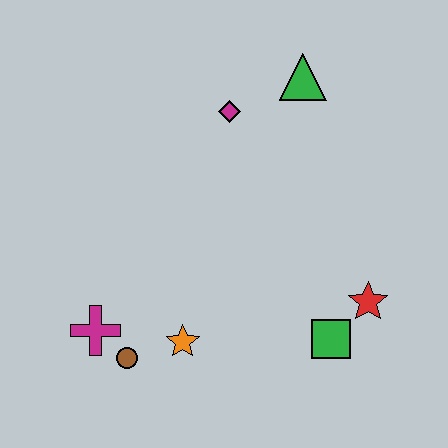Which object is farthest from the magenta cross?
The green triangle is farthest from the magenta cross.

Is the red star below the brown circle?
No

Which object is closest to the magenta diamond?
The green triangle is closest to the magenta diamond.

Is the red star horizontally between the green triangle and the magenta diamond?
No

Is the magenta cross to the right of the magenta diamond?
No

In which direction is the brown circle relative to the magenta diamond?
The brown circle is below the magenta diamond.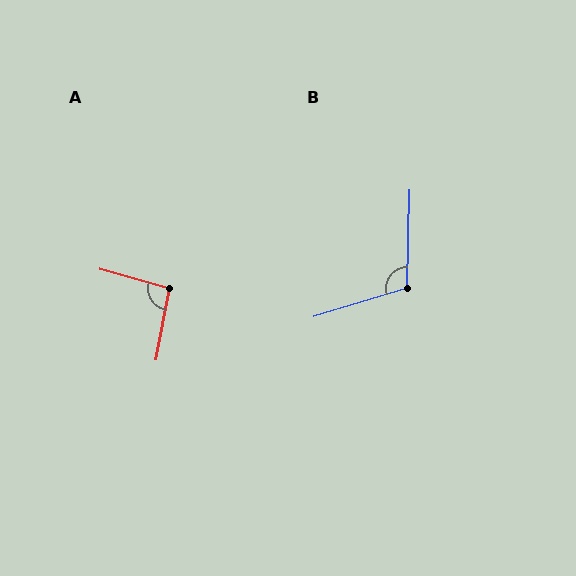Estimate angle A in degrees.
Approximately 95 degrees.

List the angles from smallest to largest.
A (95°), B (108°).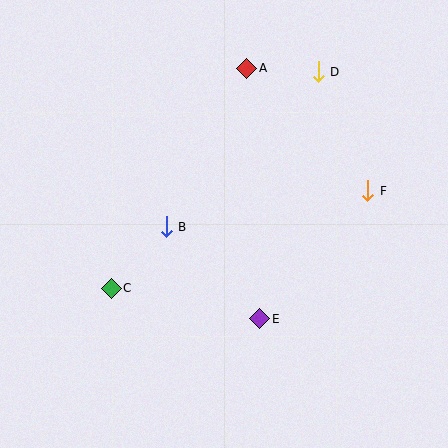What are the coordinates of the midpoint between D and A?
The midpoint between D and A is at (283, 70).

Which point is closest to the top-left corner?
Point A is closest to the top-left corner.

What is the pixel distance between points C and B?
The distance between C and B is 83 pixels.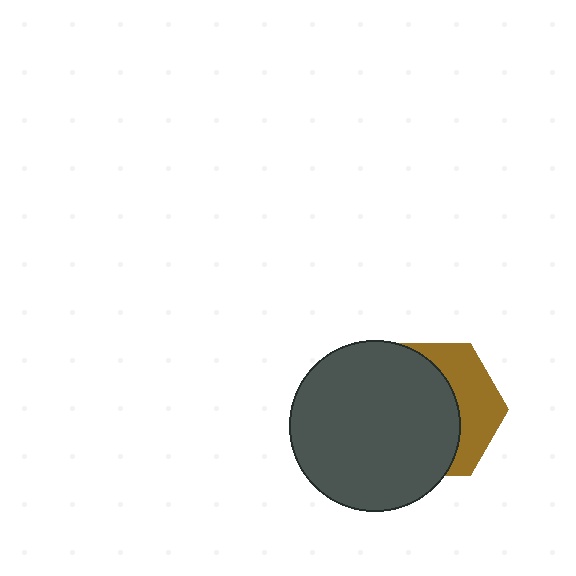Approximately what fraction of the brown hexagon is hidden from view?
Roughly 65% of the brown hexagon is hidden behind the dark gray circle.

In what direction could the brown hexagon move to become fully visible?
The brown hexagon could move right. That would shift it out from behind the dark gray circle entirely.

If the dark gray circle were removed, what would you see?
You would see the complete brown hexagon.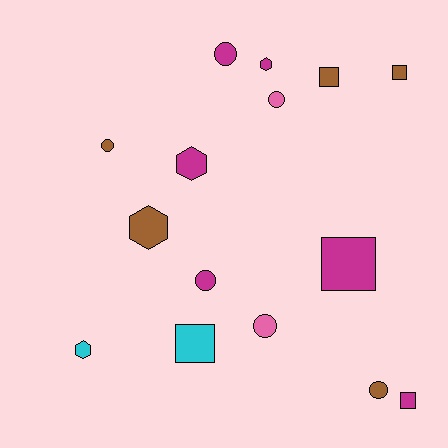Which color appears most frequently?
Magenta, with 6 objects.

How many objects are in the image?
There are 15 objects.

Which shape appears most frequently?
Circle, with 6 objects.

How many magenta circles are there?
There are 2 magenta circles.